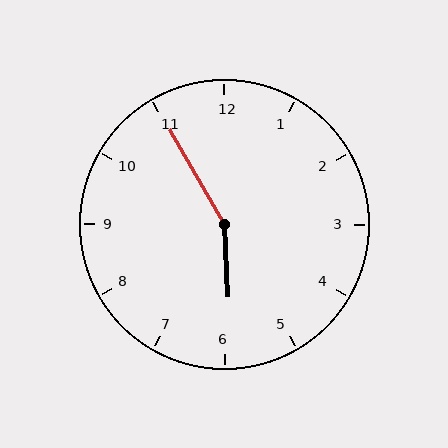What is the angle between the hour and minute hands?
Approximately 152 degrees.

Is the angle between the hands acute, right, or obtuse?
It is obtuse.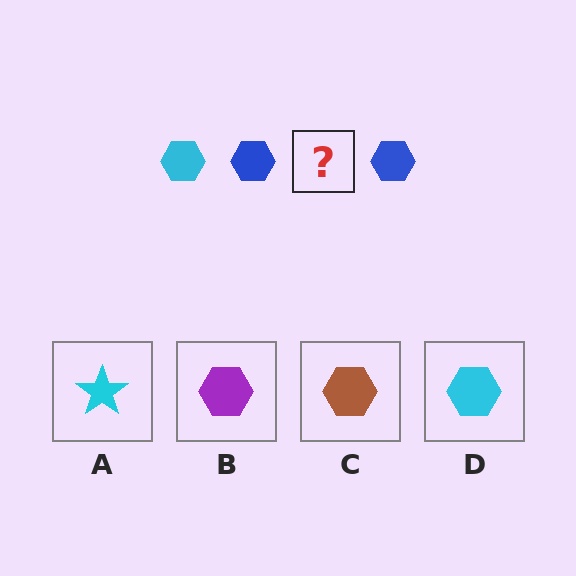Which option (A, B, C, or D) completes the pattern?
D.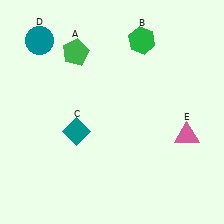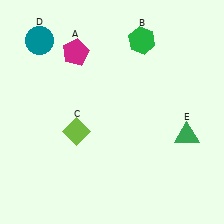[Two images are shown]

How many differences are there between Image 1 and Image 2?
There are 3 differences between the two images.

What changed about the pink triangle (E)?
In Image 1, E is pink. In Image 2, it changed to green.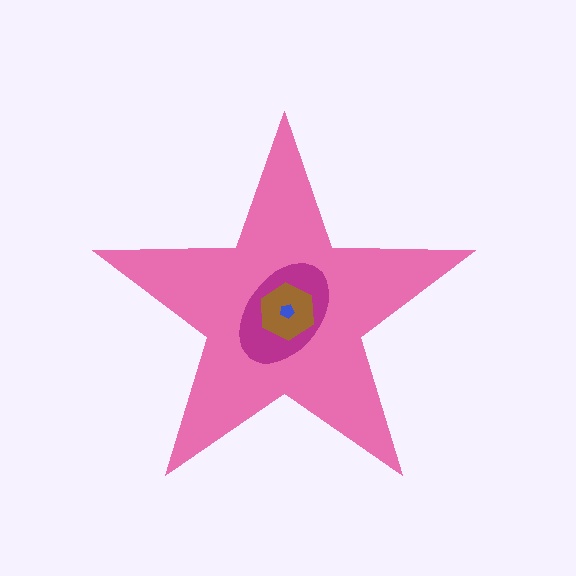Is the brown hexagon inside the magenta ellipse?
Yes.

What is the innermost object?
The blue pentagon.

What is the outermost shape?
The pink star.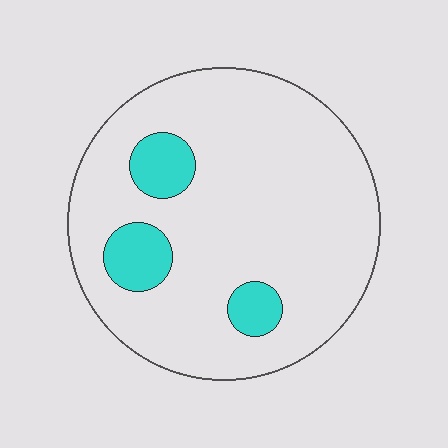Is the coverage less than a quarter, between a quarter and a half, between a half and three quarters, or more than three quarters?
Less than a quarter.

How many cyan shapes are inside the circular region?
3.